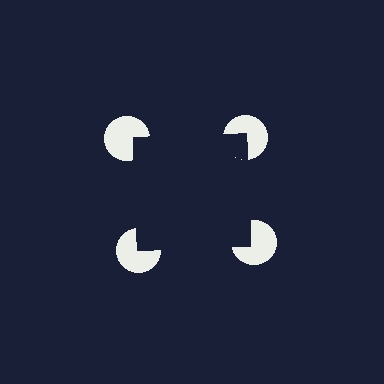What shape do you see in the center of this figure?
An illusory square — its edges are inferred from the aligned wedge cuts in the pac-man discs, not physically drawn.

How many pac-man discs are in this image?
There are 4 — one at each vertex of the illusory square.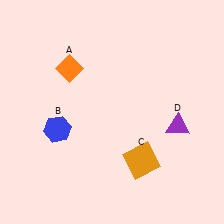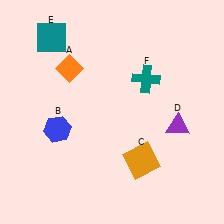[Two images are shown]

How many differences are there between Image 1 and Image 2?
There are 2 differences between the two images.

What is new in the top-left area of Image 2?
A teal square (E) was added in the top-left area of Image 2.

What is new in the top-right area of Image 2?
A teal cross (F) was added in the top-right area of Image 2.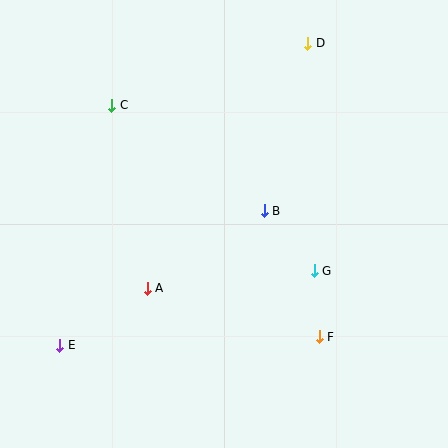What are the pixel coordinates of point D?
Point D is at (308, 43).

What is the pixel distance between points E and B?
The distance between E and B is 245 pixels.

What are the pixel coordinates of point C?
Point C is at (112, 105).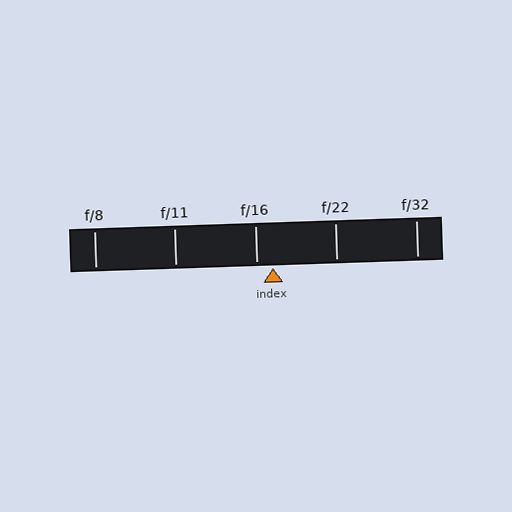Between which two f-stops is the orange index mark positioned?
The index mark is between f/16 and f/22.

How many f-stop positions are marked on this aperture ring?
There are 5 f-stop positions marked.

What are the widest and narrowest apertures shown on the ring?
The widest aperture shown is f/8 and the narrowest is f/32.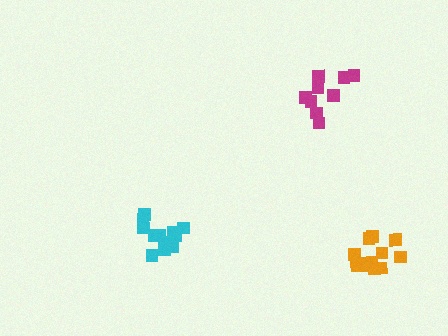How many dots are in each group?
Group 1: 9 dots, Group 2: 14 dots, Group 3: 12 dots (35 total).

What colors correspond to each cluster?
The clusters are colored: magenta, cyan, orange.